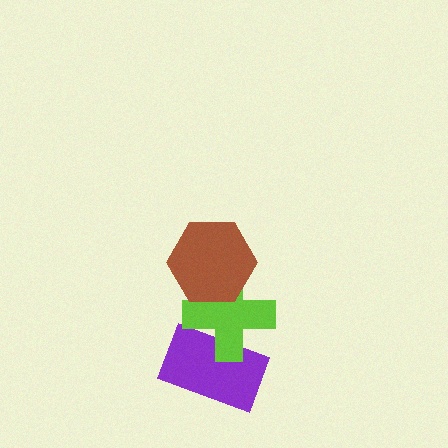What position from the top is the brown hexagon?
The brown hexagon is 1st from the top.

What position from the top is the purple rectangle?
The purple rectangle is 3rd from the top.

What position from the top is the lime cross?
The lime cross is 2nd from the top.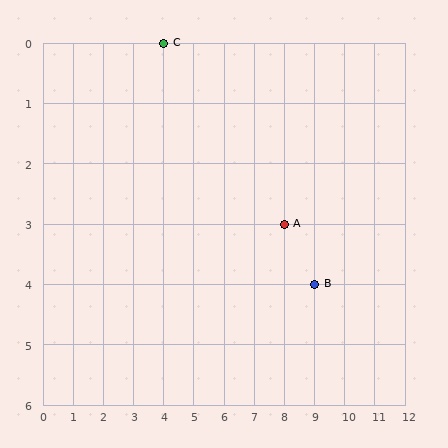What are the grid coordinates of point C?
Point C is at grid coordinates (4, 0).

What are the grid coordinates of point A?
Point A is at grid coordinates (8, 3).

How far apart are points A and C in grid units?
Points A and C are 4 columns and 3 rows apart (about 5.0 grid units diagonally).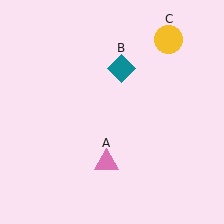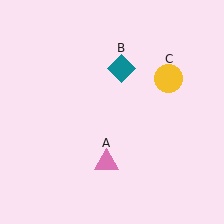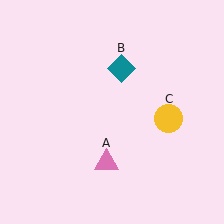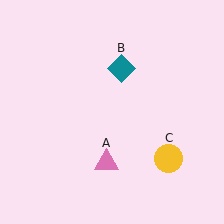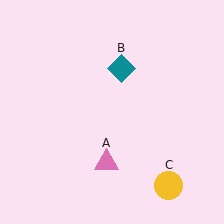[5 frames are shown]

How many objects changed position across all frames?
1 object changed position: yellow circle (object C).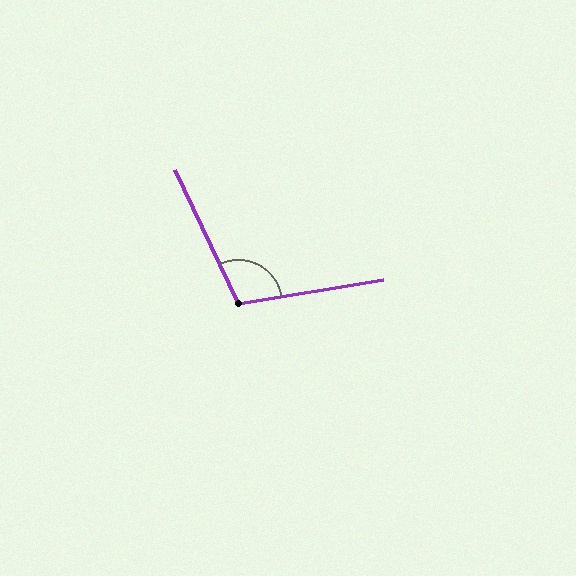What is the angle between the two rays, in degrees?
Approximately 106 degrees.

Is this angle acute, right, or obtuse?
It is obtuse.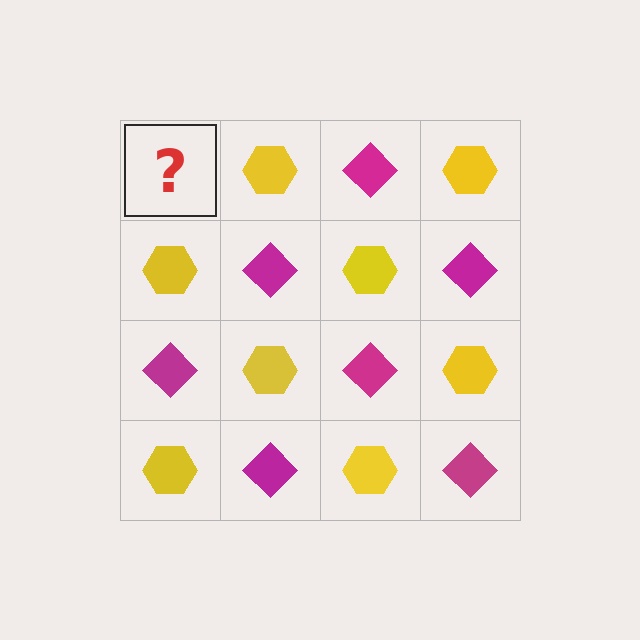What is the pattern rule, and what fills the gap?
The rule is that it alternates magenta diamond and yellow hexagon in a checkerboard pattern. The gap should be filled with a magenta diamond.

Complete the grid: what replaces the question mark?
The question mark should be replaced with a magenta diamond.